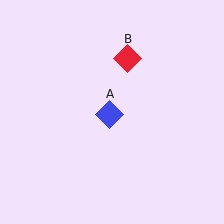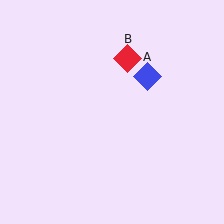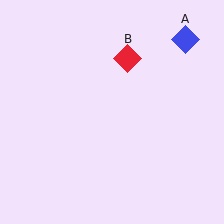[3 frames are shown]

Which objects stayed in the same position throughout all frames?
Red diamond (object B) remained stationary.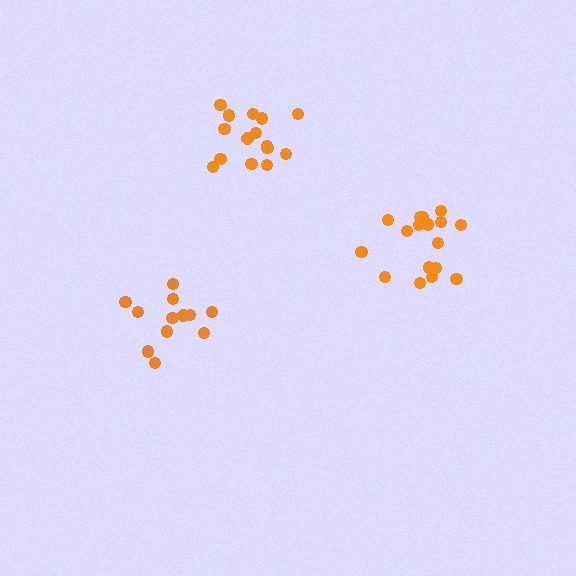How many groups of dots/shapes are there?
There are 3 groups.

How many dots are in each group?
Group 1: 13 dots, Group 2: 17 dots, Group 3: 15 dots (45 total).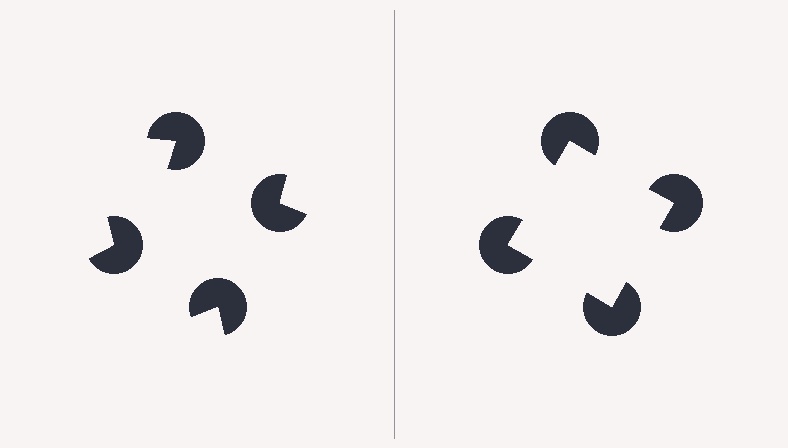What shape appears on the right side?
An illusory square.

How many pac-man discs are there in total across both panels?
8 — 4 on each side.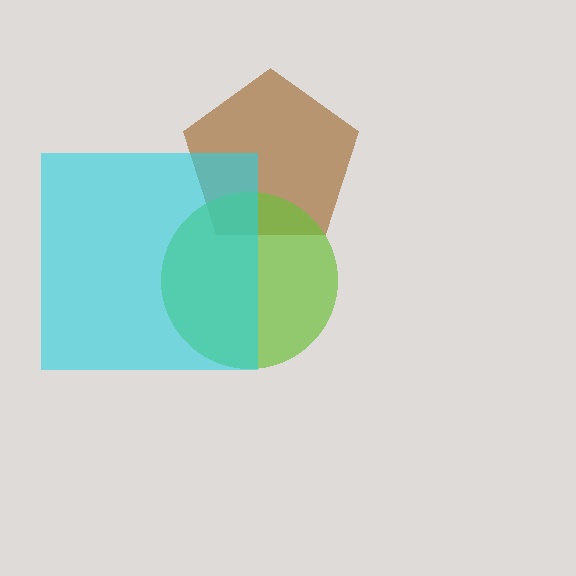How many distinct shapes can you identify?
There are 3 distinct shapes: a brown pentagon, a lime circle, a cyan square.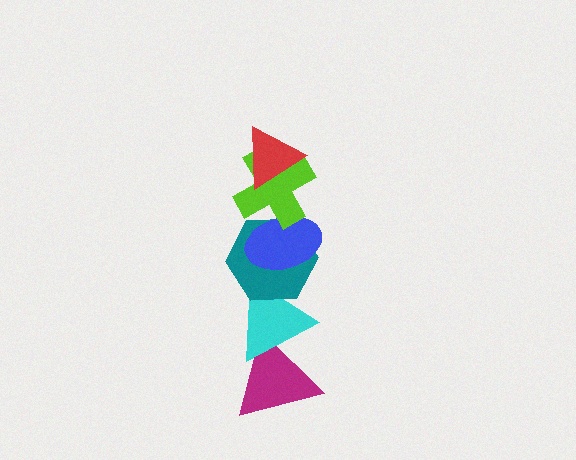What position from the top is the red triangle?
The red triangle is 1st from the top.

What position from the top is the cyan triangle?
The cyan triangle is 5th from the top.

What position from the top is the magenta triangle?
The magenta triangle is 6th from the top.